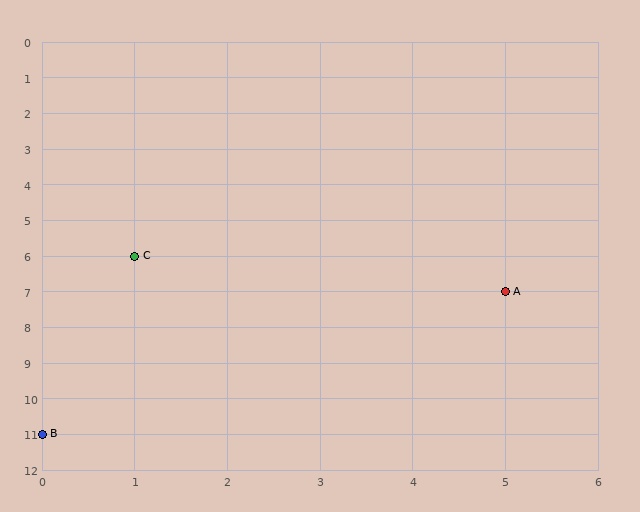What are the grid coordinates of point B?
Point B is at grid coordinates (0, 11).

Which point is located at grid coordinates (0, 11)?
Point B is at (0, 11).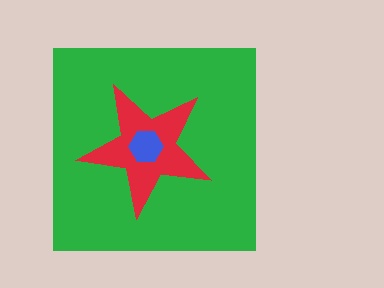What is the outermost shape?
The green square.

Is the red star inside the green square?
Yes.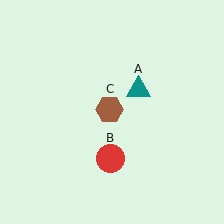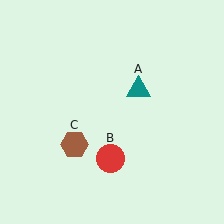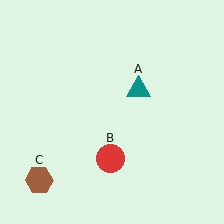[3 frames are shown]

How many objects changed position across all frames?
1 object changed position: brown hexagon (object C).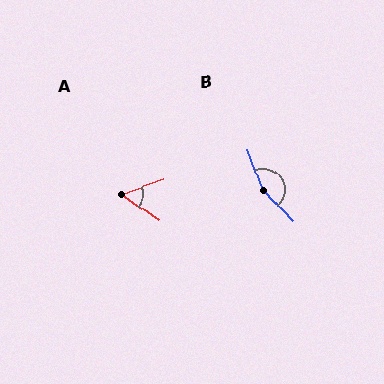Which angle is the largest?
B, at approximately 158 degrees.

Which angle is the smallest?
A, at approximately 56 degrees.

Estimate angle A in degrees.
Approximately 56 degrees.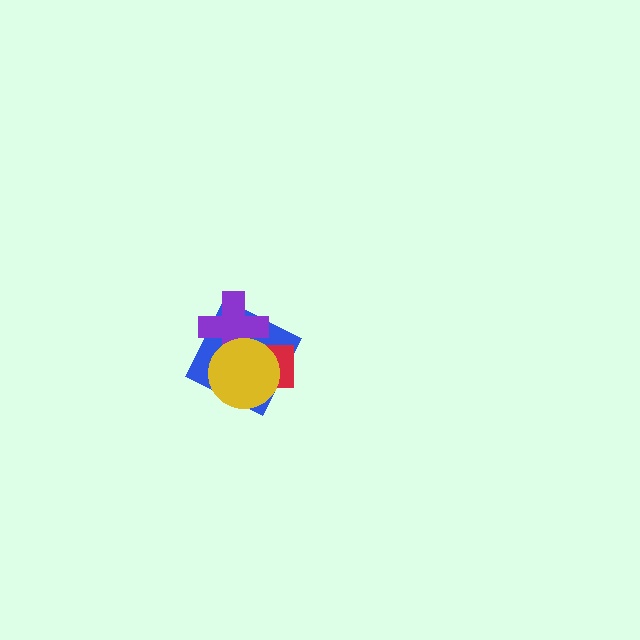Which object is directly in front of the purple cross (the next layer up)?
The red square is directly in front of the purple cross.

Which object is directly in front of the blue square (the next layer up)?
The purple cross is directly in front of the blue square.